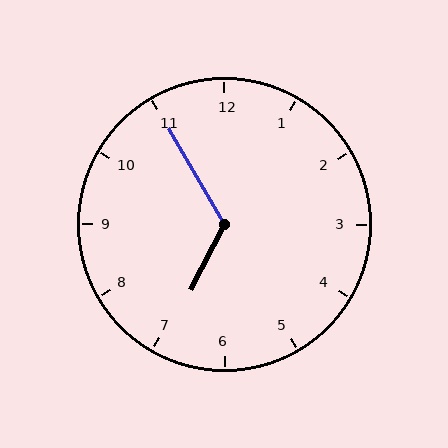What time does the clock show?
6:55.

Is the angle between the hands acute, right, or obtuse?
It is obtuse.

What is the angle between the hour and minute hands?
Approximately 122 degrees.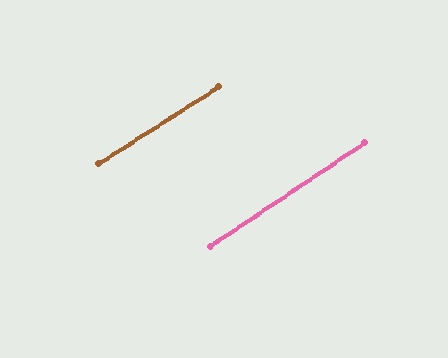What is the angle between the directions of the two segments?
Approximately 1 degree.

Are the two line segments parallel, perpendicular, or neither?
Parallel — their directions differ by only 1.0°.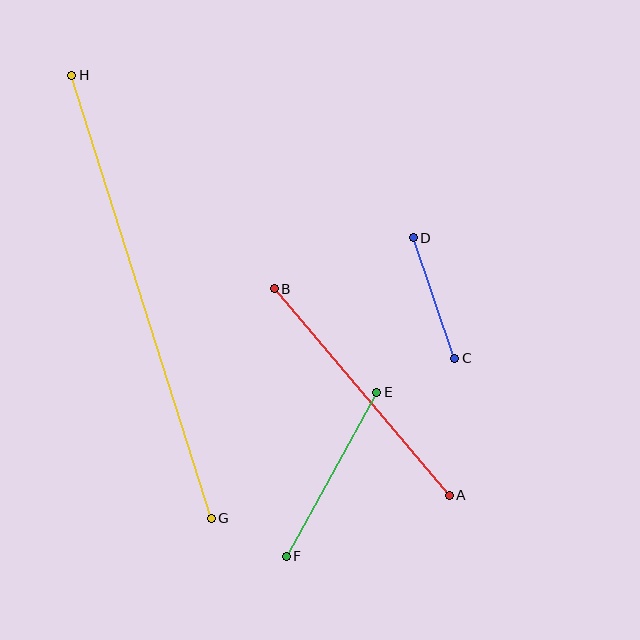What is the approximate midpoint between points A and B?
The midpoint is at approximately (362, 392) pixels.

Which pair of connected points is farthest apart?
Points G and H are farthest apart.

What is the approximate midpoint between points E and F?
The midpoint is at approximately (331, 474) pixels.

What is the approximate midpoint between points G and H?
The midpoint is at approximately (141, 297) pixels.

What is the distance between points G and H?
The distance is approximately 465 pixels.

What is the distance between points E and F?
The distance is approximately 188 pixels.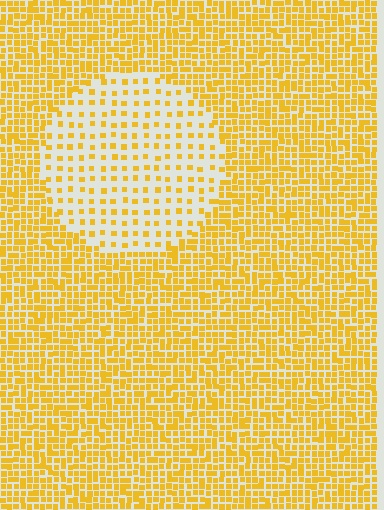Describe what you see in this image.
The image contains small yellow elements arranged at two different densities. A circle-shaped region is visible where the elements are less densely packed than the surrounding area.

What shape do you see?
I see a circle.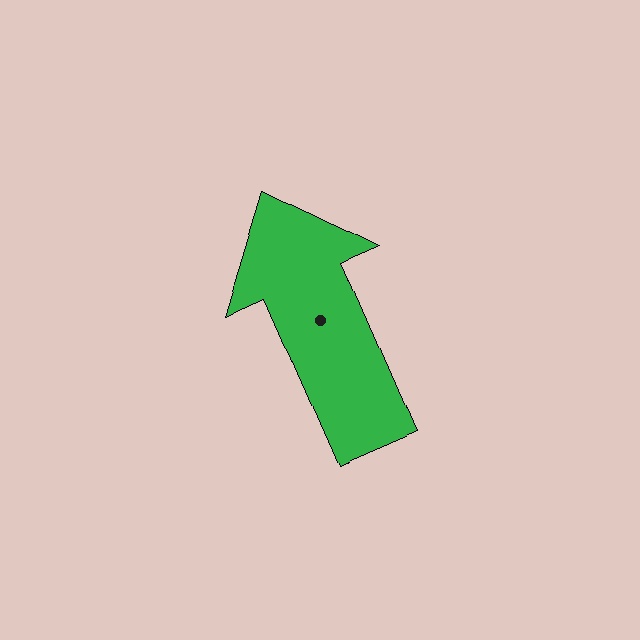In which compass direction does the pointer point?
Northwest.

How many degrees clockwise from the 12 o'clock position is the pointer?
Approximately 336 degrees.